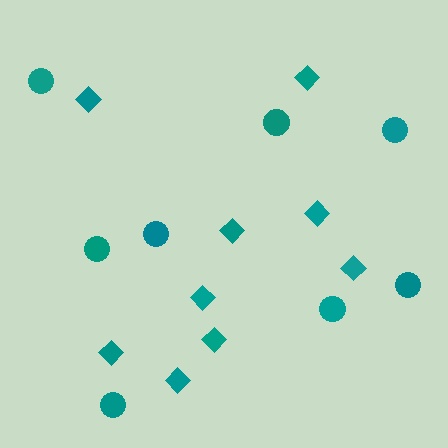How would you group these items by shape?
There are 2 groups: one group of diamonds (9) and one group of circles (8).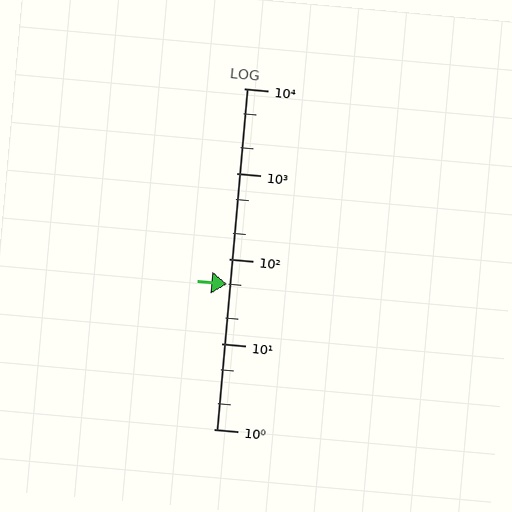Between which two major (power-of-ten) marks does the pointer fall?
The pointer is between 10 and 100.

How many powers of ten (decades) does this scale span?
The scale spans 4 decades, from 1 to 10000.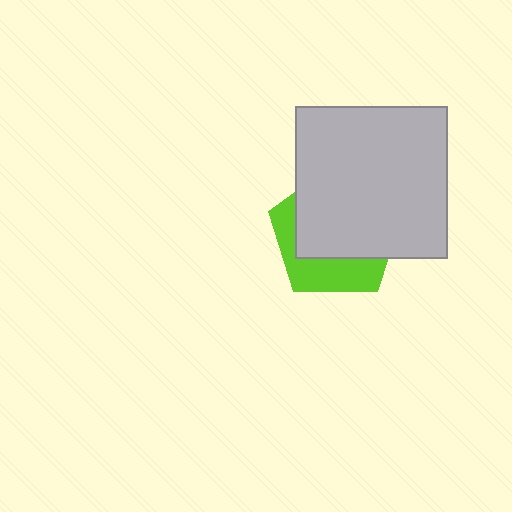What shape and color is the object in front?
The object in front is a light gray square.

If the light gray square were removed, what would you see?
You would see the complete lime pentagon.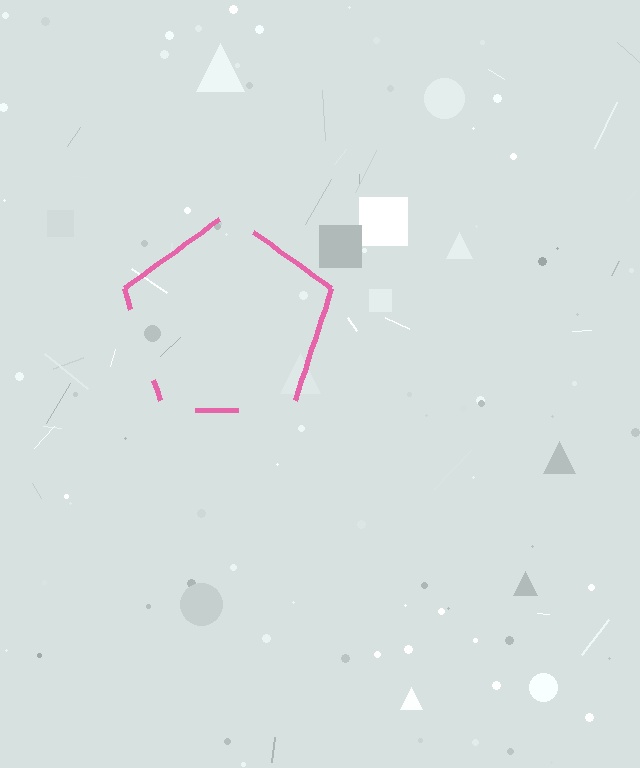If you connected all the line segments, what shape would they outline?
They would outline a pentagon.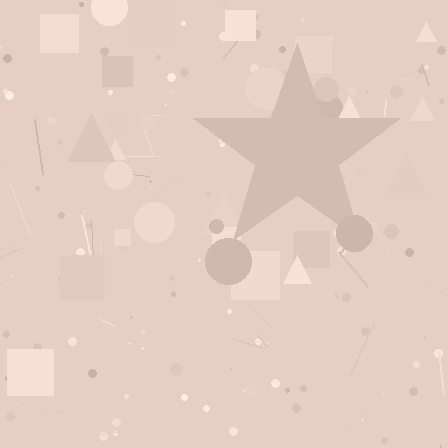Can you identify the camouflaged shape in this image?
The camouflaged shape is a star.